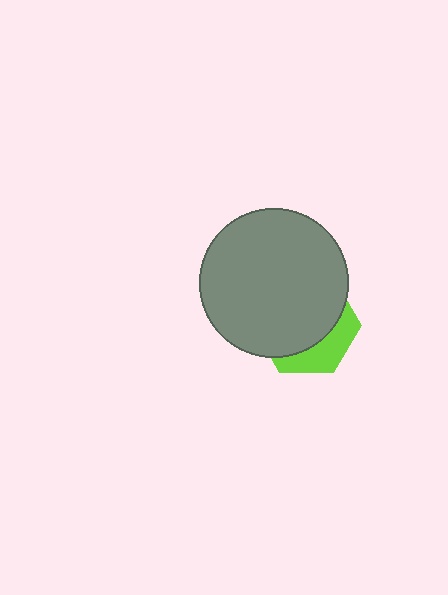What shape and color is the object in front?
The object in front is a gray circle.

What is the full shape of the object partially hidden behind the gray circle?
The partially hidden object is a lime hexagon.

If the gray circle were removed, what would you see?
You would see the complete lime hexagon.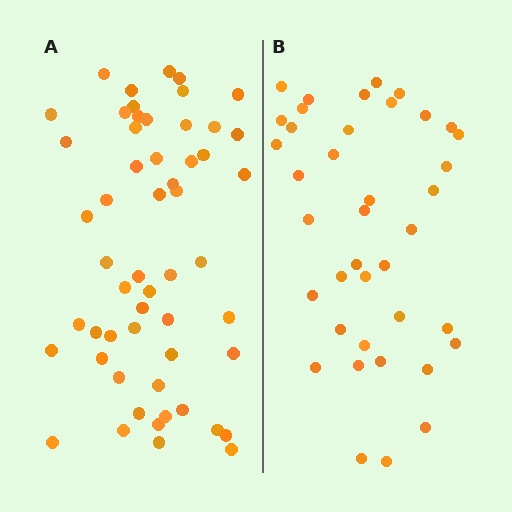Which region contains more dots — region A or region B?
Region A (the left region) has more dots.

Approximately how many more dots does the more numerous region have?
Region A has approximately 15 more dots than region B.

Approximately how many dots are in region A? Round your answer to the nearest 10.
About 60 dots. (The exact count is 55, which rounds to 60.)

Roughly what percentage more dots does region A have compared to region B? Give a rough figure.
About 40% more.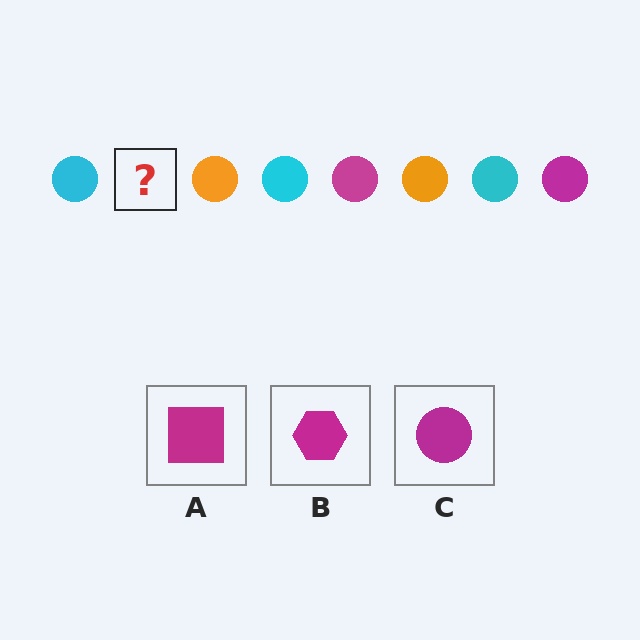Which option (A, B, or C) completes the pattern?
C.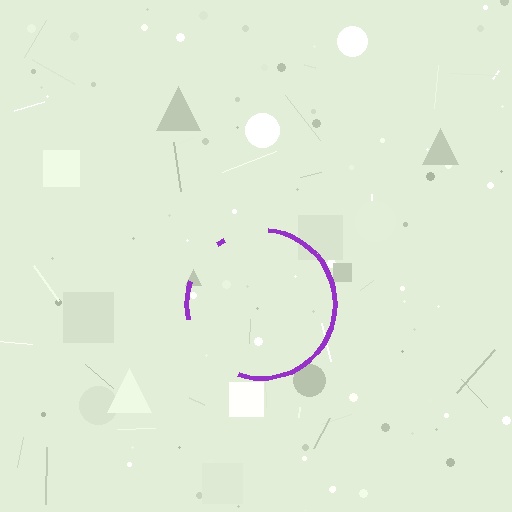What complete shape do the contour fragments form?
The contour fragments form a circle.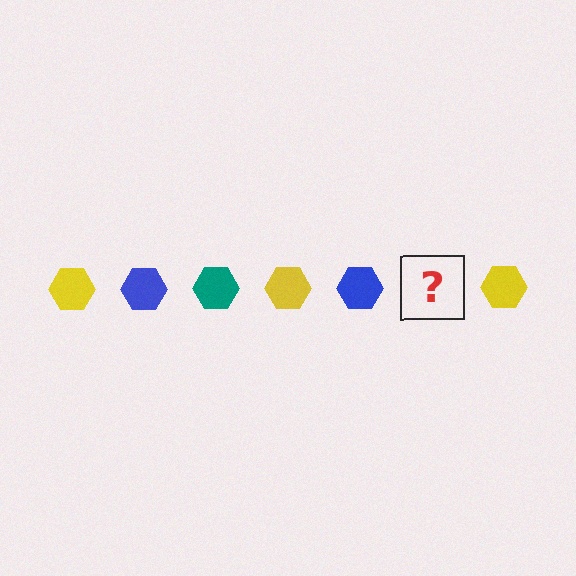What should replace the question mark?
The question mark should be replaced with a teal hexagon.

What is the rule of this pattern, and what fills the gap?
The rule is that the pattern cycles through yellow, blue, teal hexagons. The gap should be filled with a teal hexagon.